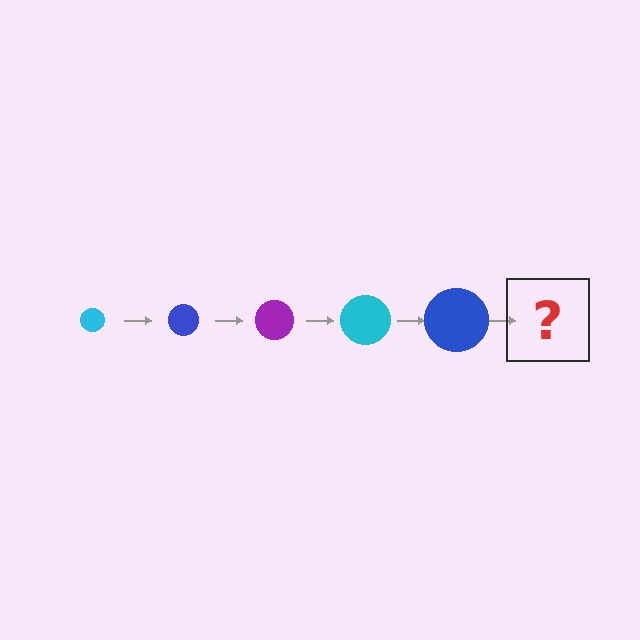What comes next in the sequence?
The next element should be a purple circle, larger than the previous one.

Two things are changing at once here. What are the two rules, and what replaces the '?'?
The two rules are that the circle grows larger each step and the color cycles through cyan, blue, and purple. The '?' should be a purple circle, larger than the previous one.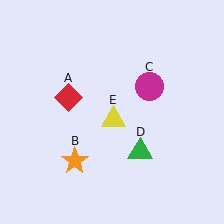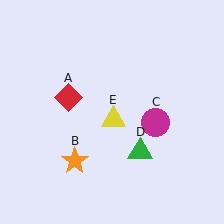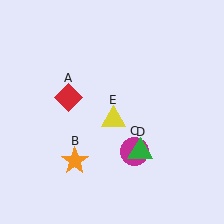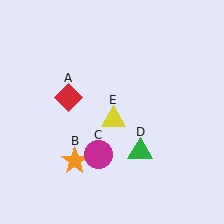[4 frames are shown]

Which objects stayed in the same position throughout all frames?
Red diamond (object A) and orange star (object B) and green triangle (object D) and yellow triangle (object E) remained stationary.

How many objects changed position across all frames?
1 object changed position: magenta circle (object C).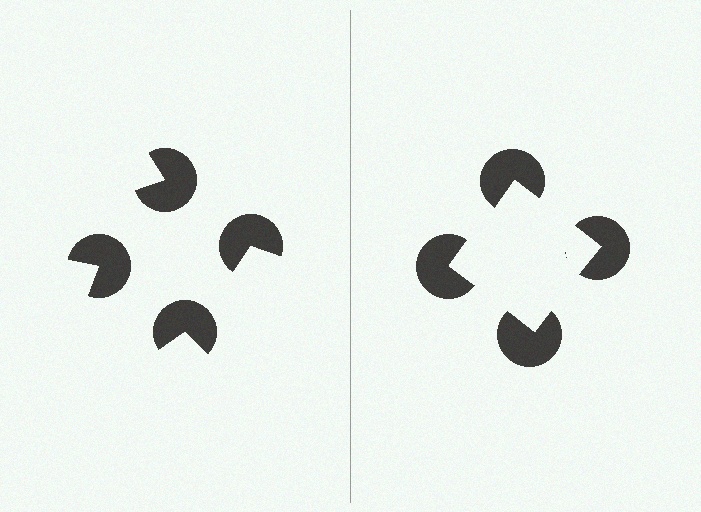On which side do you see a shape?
An illusory square appears on the right side. On the left side the wedge cuts are rotated, so no coherent shape forms.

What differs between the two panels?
The pac-man discs are positioned identically on both sides; only the wedge orientations differ. On the right they align to a square; on the left they are misaligned.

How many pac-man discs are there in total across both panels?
8 — 4 on each side.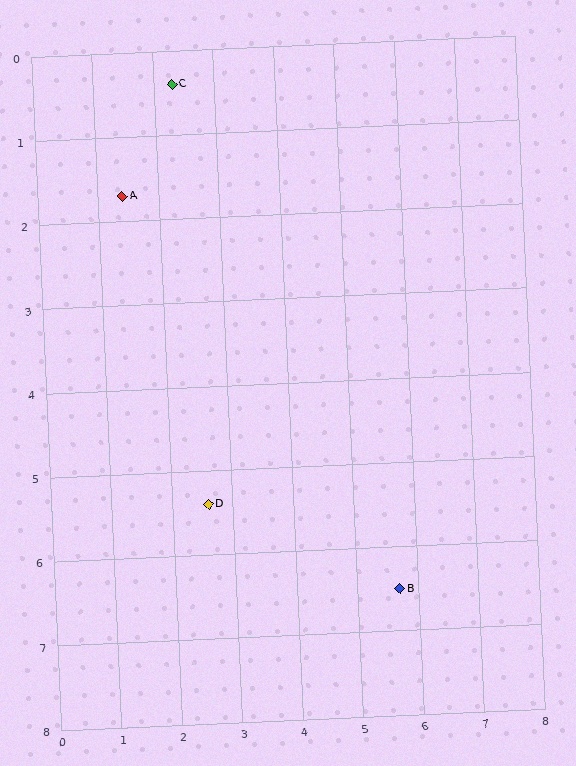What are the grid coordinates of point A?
Point A is at approximately (1.4, 1.7).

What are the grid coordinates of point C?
Point C is at approximately (2.3, 0.4).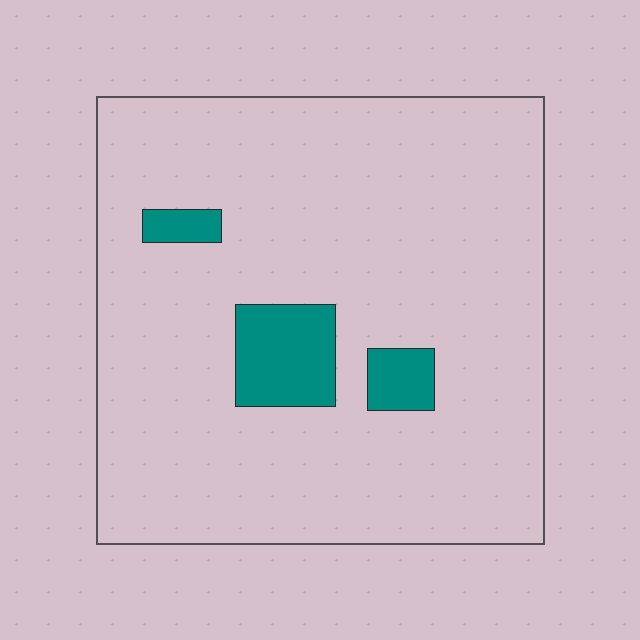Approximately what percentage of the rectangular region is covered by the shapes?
Approximately 10%.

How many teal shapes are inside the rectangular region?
3.